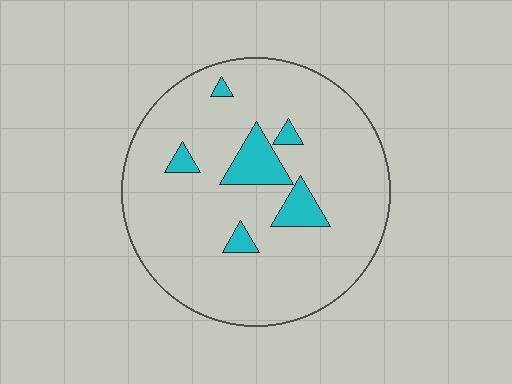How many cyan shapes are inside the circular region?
6.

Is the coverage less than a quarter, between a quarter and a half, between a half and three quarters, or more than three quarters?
Less than a quarter.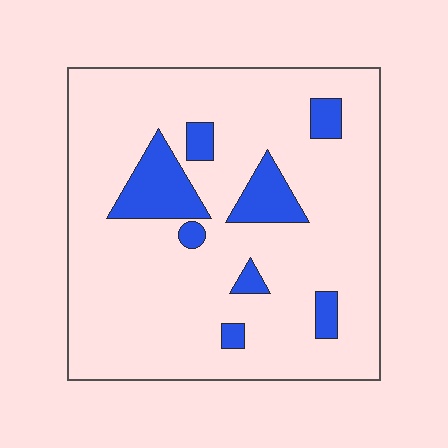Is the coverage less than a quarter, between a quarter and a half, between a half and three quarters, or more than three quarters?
Less than a quarter.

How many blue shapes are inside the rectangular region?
8.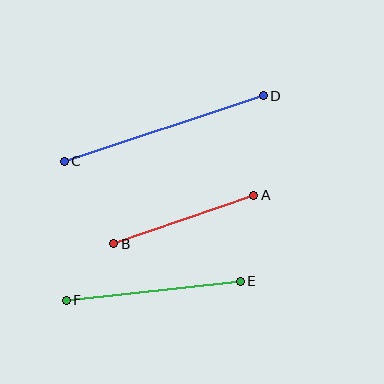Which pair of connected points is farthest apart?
Points C and D are farthest apart.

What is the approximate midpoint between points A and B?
The midpoint is at approximately (184, 219) pixels.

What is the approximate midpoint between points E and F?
The midpoint is at approximately (153, 291) pixels.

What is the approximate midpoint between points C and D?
The midpoint is at approximately (164, 129) pixels.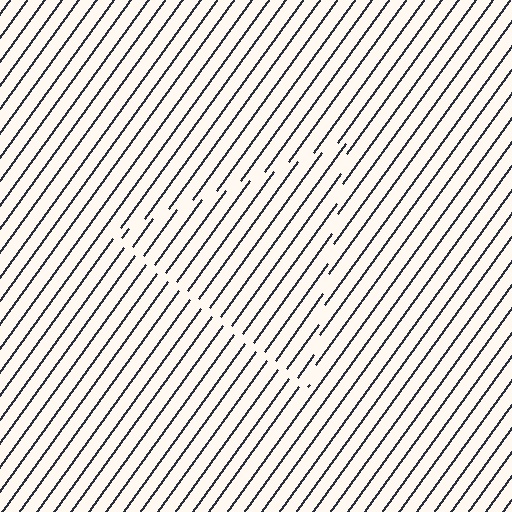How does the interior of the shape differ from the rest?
The interior of the shape contains the same grating, shifted by half a period — the contour is defined by the phase discontinuity where line-ends from the inner and outer gratings abut.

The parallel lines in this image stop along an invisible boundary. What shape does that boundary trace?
An illusory triangle. The interior of the shape contains the same grating, shifted by half a period — the contour is defined by the phase discontinuity where line-ends from the inner and outer gratings abut.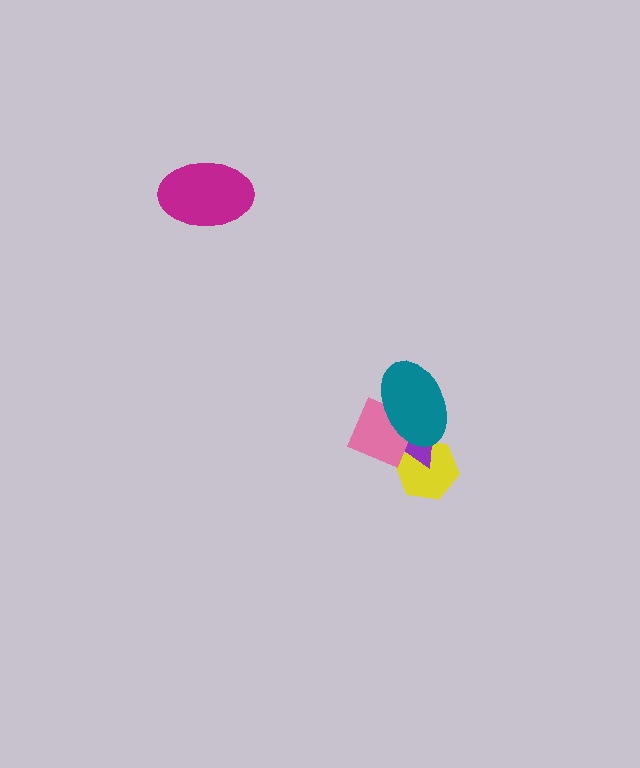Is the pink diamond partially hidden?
Yes, it is partially covered by another shape.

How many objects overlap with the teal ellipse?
3 objects overlap with the teal ellipse.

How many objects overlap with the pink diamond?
3 objects overlap with the pink diamond.